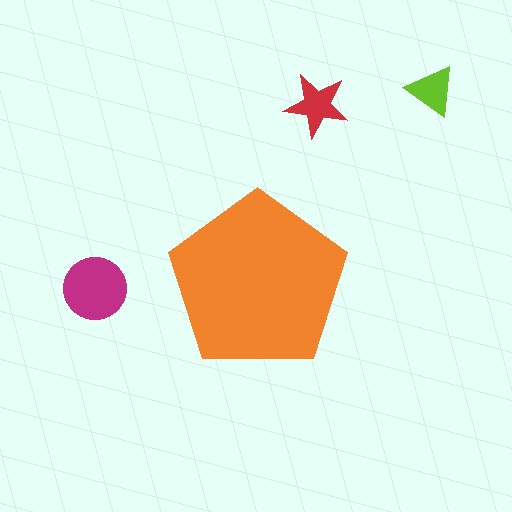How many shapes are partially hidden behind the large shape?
0 shapes are partially hidden.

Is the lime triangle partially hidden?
No, the lime triangle is fully visible.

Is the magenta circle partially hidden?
No, the magenta circle is fully visible.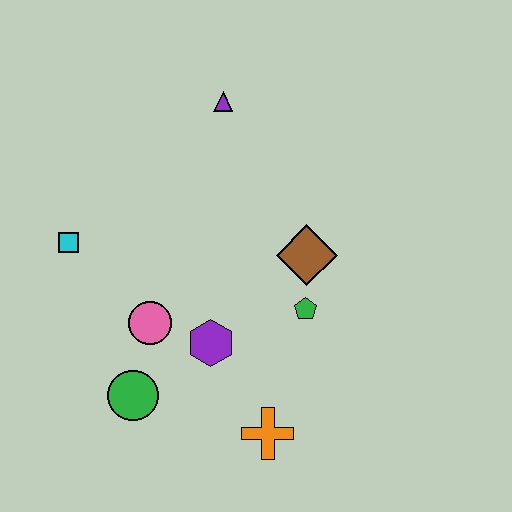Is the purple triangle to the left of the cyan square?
No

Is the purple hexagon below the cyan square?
Yes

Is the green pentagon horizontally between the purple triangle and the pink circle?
No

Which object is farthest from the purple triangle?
The orange cross is farthest from the purple triangle.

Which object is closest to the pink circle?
The purple hexagon is closest to the pink circle.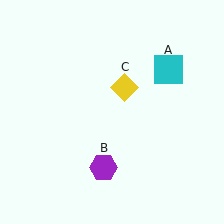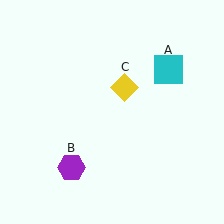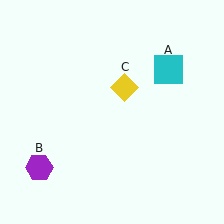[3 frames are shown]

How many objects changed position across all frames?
1 object changed position: purple hexagon (object B).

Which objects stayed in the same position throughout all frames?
Cyan square (object A) and yellow diamond (object C) remained stationary.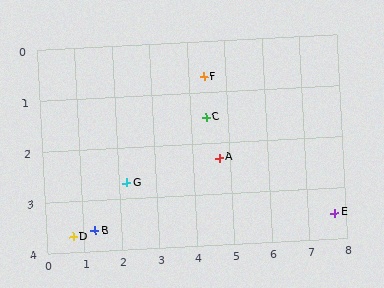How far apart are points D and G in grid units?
Points D and G are about 1.8 grid units apart.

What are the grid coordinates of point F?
Point F is at approximately (4.4, 0.7).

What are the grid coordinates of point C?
Point C is at approximately (4.4, 1.5).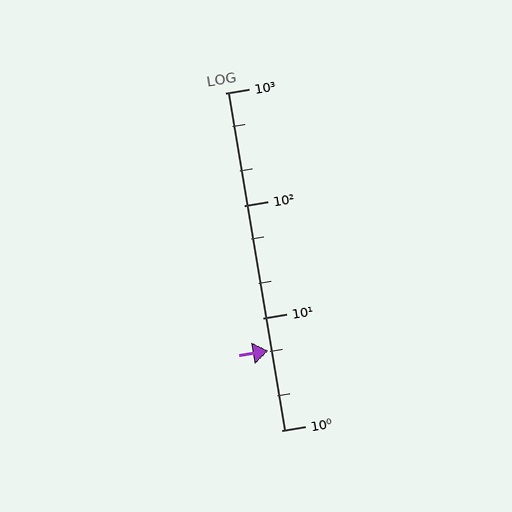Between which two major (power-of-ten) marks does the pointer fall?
The pointer is between 1 and 10.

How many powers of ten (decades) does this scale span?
The scale spans 3 decades, from 1 to 1000.